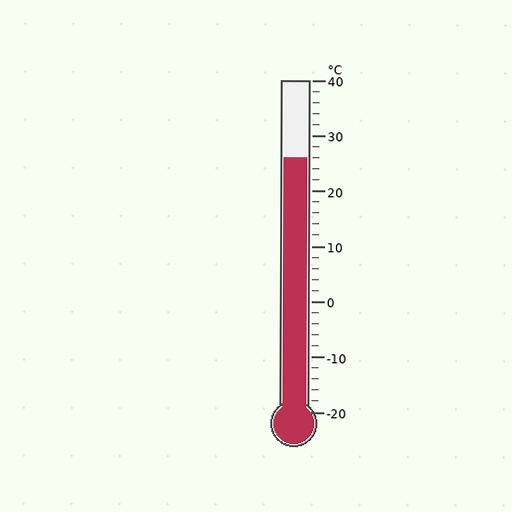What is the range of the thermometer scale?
The thermometer scale ranges from -20°C to 40°C.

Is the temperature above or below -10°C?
The temperature is above -10°C.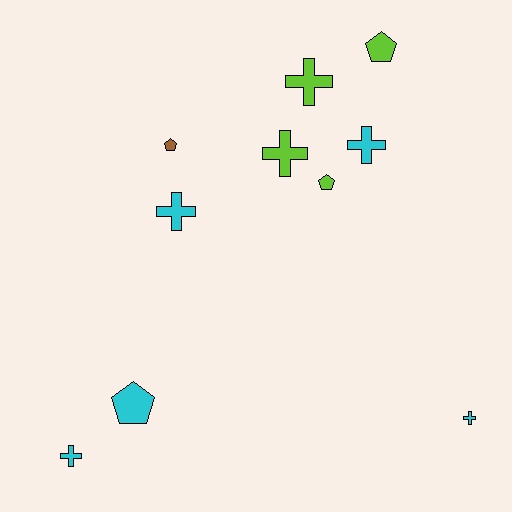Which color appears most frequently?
Cyan, with 5 objects.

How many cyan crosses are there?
There are 4 cyan crosses.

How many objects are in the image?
There are 10 objects.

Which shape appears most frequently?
Cross, with 6 objects.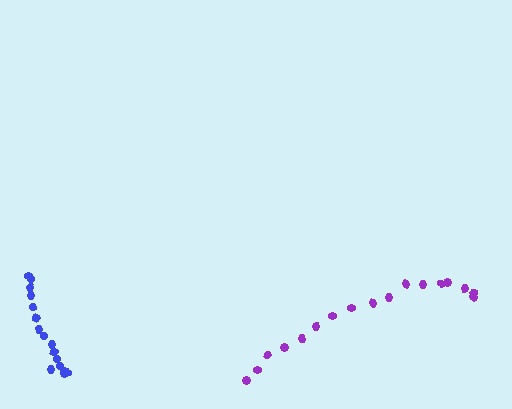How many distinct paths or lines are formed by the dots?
There are 2 distinct paths.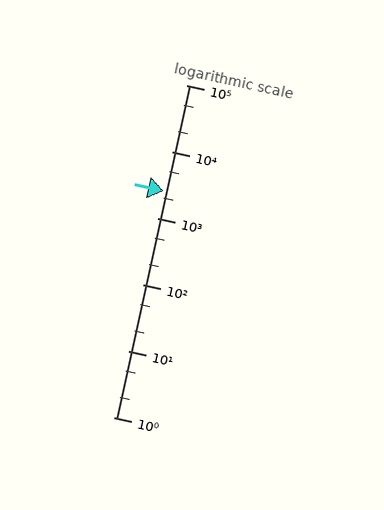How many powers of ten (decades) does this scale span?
The scale spans 5 decades, from 1 to 100000.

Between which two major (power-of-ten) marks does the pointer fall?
The pointer is between 1000 and 10000.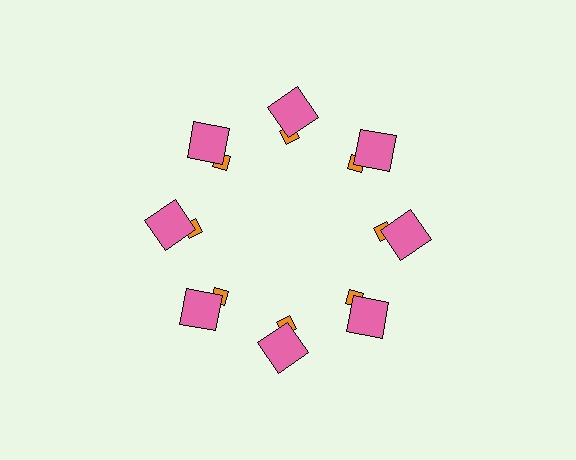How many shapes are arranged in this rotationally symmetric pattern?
There are 16 shapes, arranged in 8 groups of 2.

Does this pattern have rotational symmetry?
Yes, this pattern has 8-fold rotational symmetry. It looks the same after rotating 45 degrees around the center.